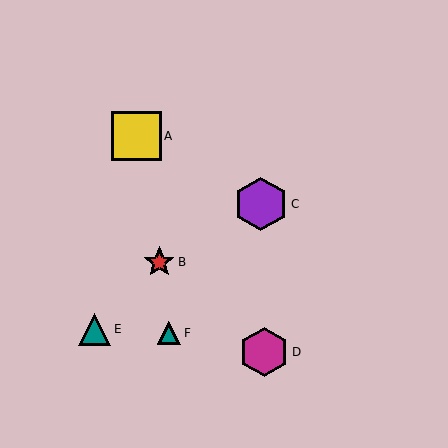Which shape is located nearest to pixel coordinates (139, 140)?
The yellow square (labeled A) at (136, 136) is nearest to that location.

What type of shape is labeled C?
Shape C is a purple hexagon.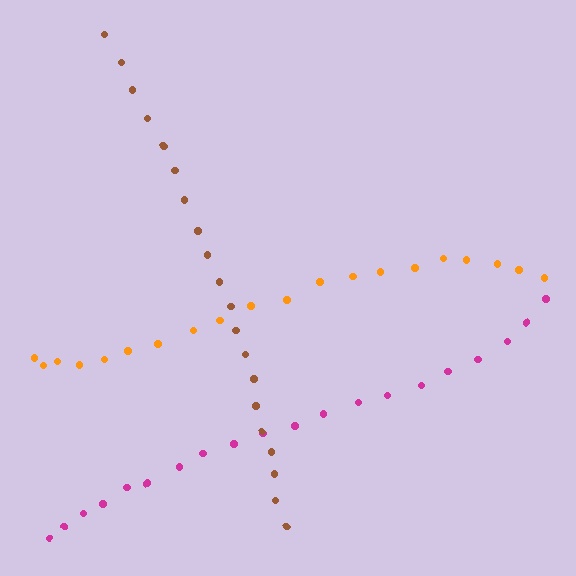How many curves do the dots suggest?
There are 3 distinct paths.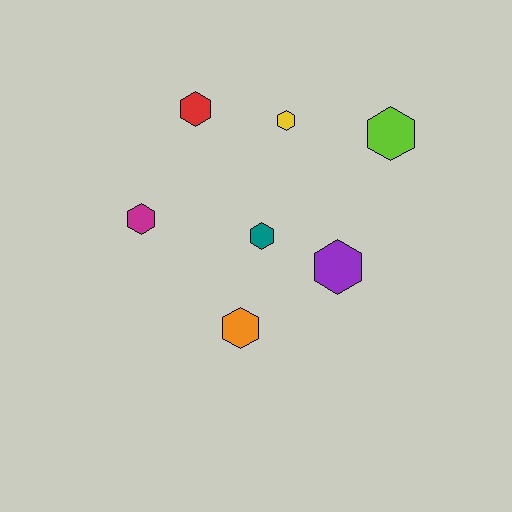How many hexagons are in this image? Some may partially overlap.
There are 7 hexagons.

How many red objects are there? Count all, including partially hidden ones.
There is 1 red object.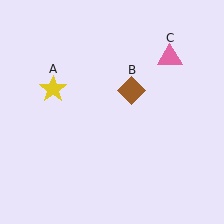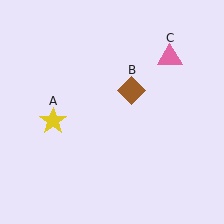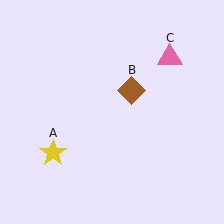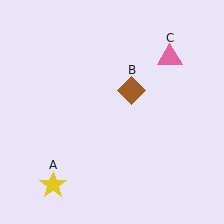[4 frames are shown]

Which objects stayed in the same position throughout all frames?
Brown diamond (object B) and pink triangle (object C) remained stationary.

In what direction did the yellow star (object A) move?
The yellow star (object A) moved down.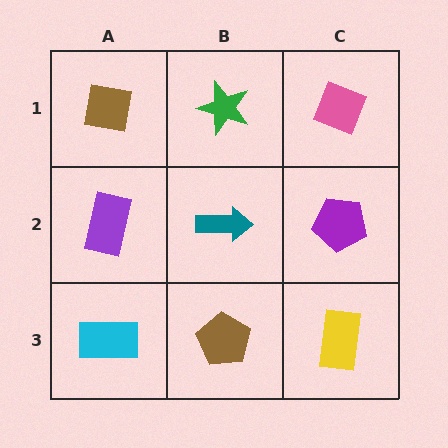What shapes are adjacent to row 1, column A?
A purple rectangle (row 2, column A), a green star (row 1, column B).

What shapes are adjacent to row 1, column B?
A teal arrow (row 2, column B), a brown square (row 1, column A), a pink diamond (row 1, column C).